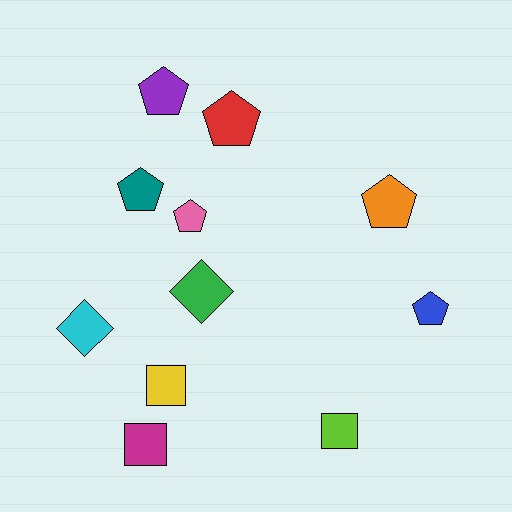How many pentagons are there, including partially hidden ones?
There are 6 pentagons.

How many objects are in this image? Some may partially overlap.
There are 11 objects.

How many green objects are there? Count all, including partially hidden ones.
There is 1 green object.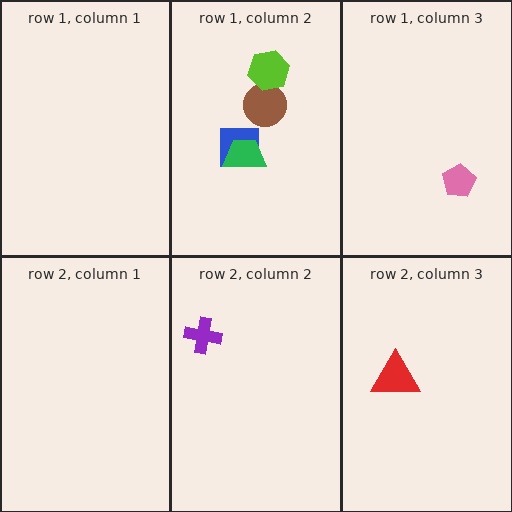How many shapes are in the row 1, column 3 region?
1.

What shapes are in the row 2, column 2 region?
The purple cross.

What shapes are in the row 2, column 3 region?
The red triangle.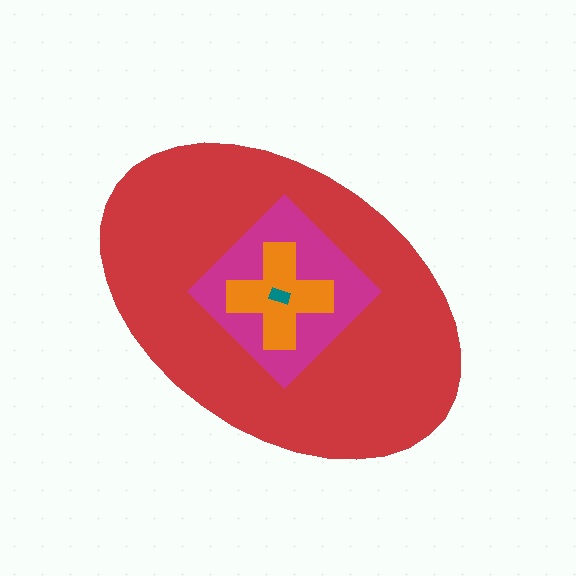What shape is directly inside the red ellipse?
The magenta diamond.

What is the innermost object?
The teal rectangle.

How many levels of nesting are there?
4.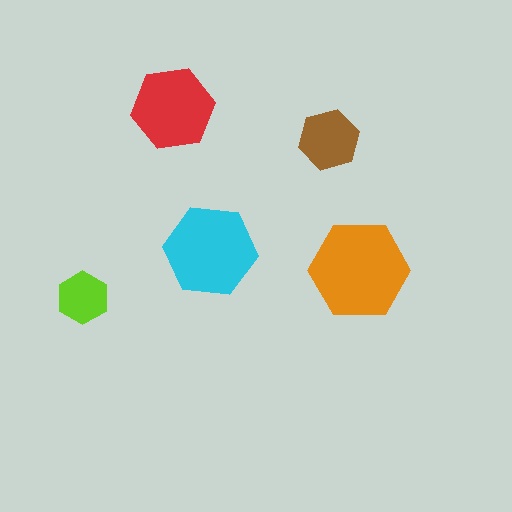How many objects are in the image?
There are 5 objects in the image.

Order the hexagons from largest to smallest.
the orange one, the cyan one, the red one, the brown one, the lime one.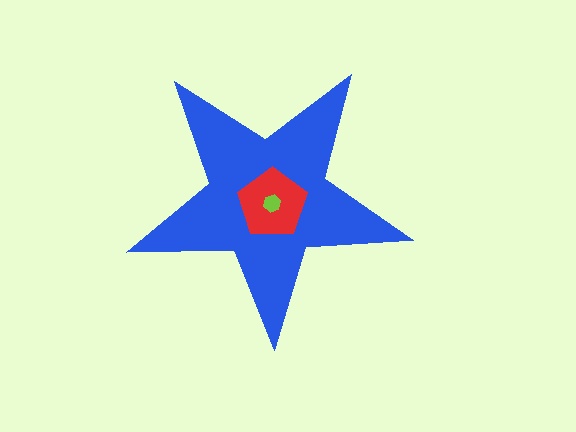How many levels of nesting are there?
3.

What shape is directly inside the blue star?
The red pentagon.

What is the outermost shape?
The blue star.